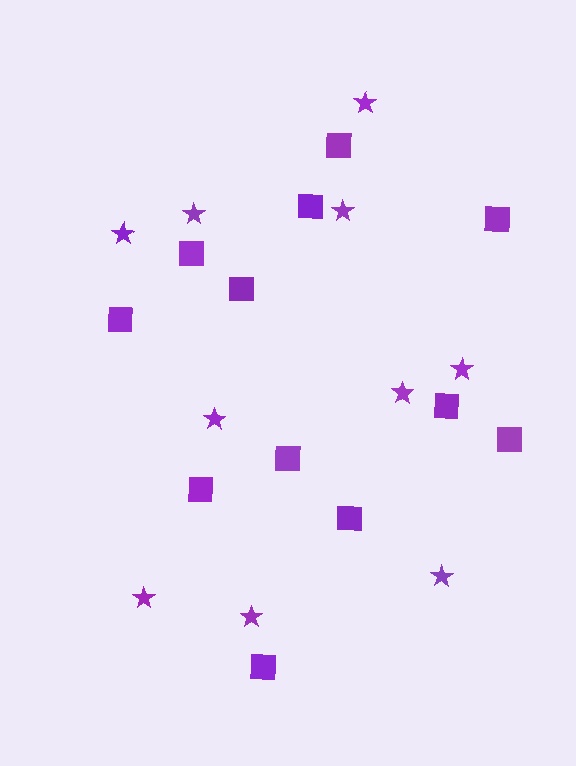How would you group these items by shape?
There are 2 groups: one group of squares (12) and one group of stars (10).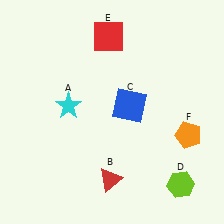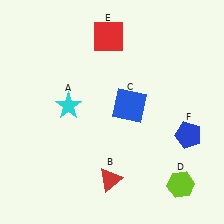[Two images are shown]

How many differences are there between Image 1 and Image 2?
There is 1 difference between the two images.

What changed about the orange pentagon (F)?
In Image 1, F is orange. In Image 2, it changed to blue.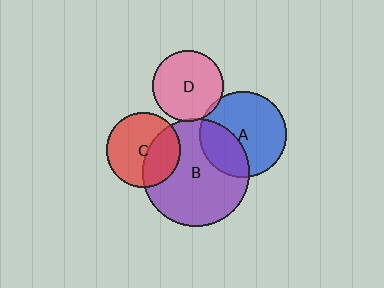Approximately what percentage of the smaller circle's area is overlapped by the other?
Approximately 35%.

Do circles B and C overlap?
Yes.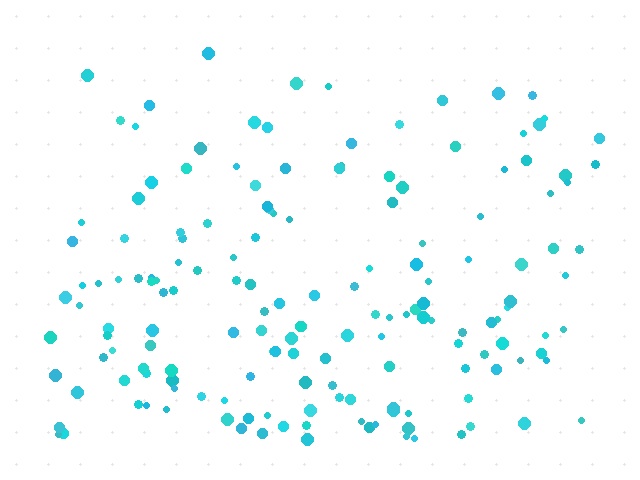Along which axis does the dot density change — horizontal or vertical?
Vertical.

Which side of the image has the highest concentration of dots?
The bottom.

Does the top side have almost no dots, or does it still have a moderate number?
Still a moderate number, just noticeably fewer than the bottom.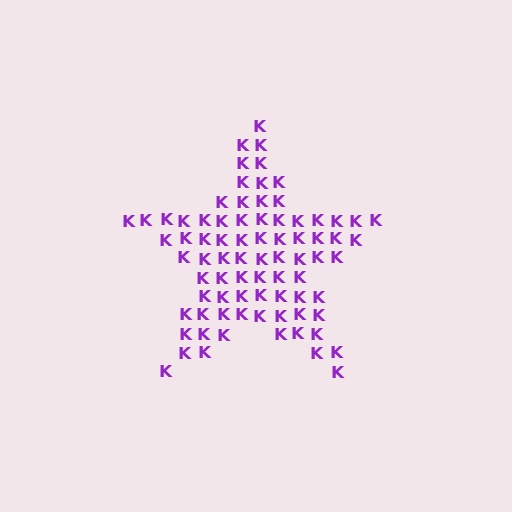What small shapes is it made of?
It is made of small letter K's.